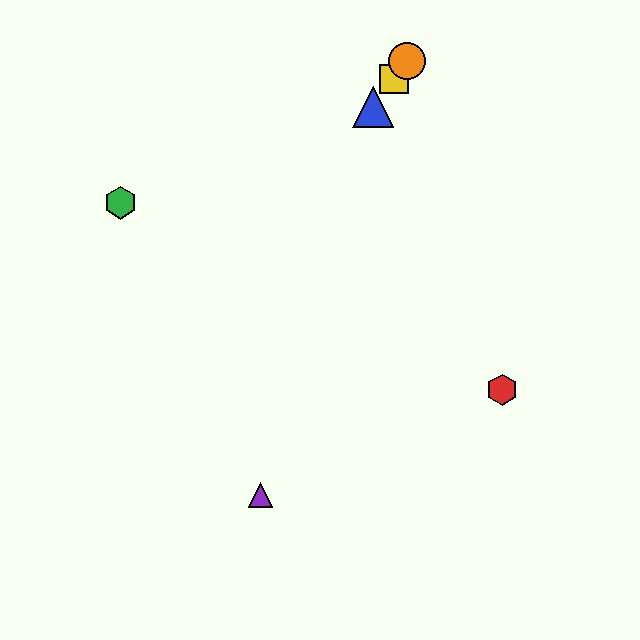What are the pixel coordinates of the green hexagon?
The green hexagon is at (121, 203).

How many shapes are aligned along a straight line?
3 shapes (the blue triangle, the yellow square, the orange circle) are aligned along a straight line.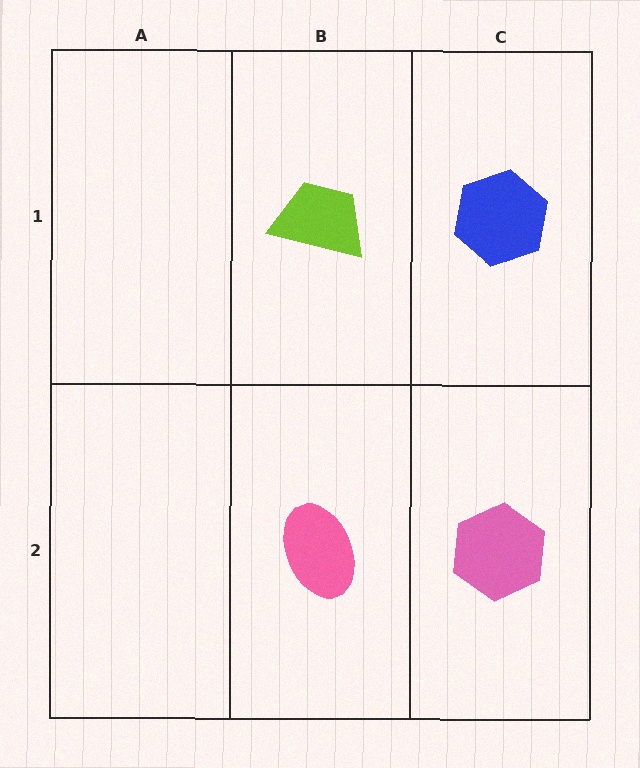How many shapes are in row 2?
2 shapes.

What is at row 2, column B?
A pink ellipse.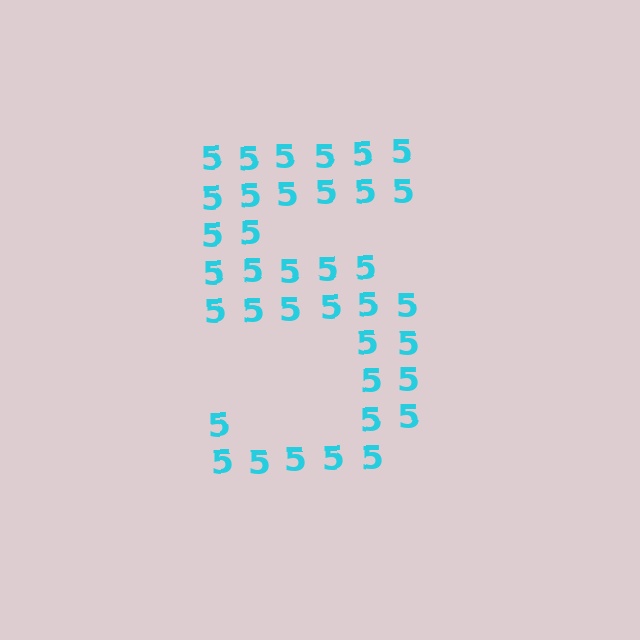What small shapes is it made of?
It is made of small digit 5's.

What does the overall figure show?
The overall figure shows the digit 5.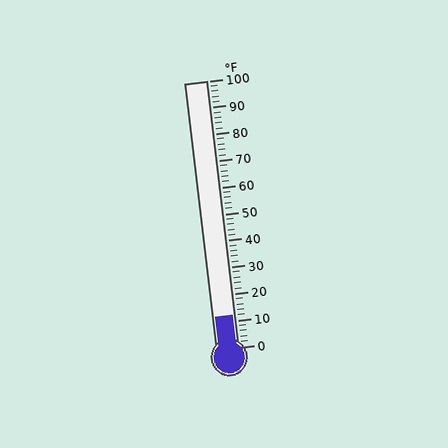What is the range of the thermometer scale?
The thermometer scale ranges from 0°F to 100°F.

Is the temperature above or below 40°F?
The temperature is below 40°F.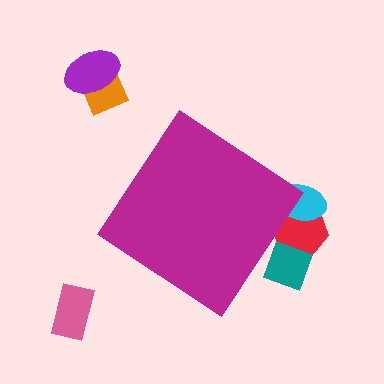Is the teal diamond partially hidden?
Yes, the teal diamond is partially hidden behind the magenta diamond.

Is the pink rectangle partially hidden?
No, the pink rectangle is fully visible.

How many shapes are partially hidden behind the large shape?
3 shapes are partially hidden.